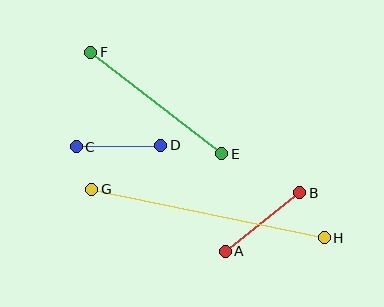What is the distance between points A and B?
The distance is approximately 94 pixels.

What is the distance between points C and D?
The distance is approximately 84 pixels.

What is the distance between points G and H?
The distance is approximately 237 pixels.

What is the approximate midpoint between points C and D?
The midpoint is at approximately (118, 146) pixels.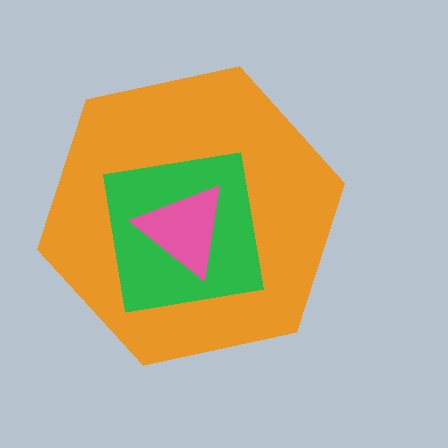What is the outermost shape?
The orange hexagon.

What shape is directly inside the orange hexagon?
The green square.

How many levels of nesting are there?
3.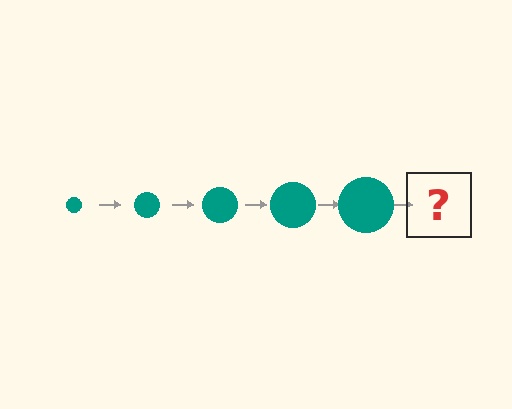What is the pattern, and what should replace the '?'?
The pattern is that the circle gets progressively larger each step. The '?' should be a teal circle, larger than the previous one.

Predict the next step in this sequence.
The next step is a teal circle, larger than the previous one.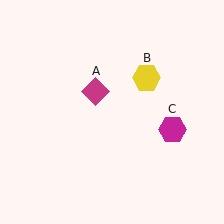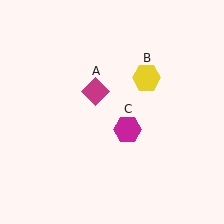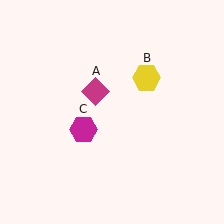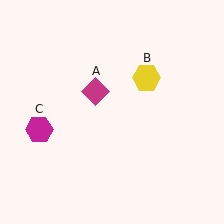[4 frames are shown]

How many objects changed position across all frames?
1 object changed position: magenta hexagon (object C).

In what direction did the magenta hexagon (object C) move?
The magenta hexagon (object C) moved left.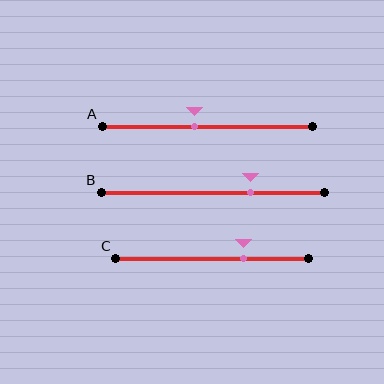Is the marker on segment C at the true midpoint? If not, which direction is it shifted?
No, the marker on segment C is shifted to the right by about 16% of the segment length.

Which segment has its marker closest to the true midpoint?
Segment A has its marker closest to the true midpoint.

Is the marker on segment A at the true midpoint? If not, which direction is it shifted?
No, the marker on segment A is shifted to the left by about 6% of the segment length.